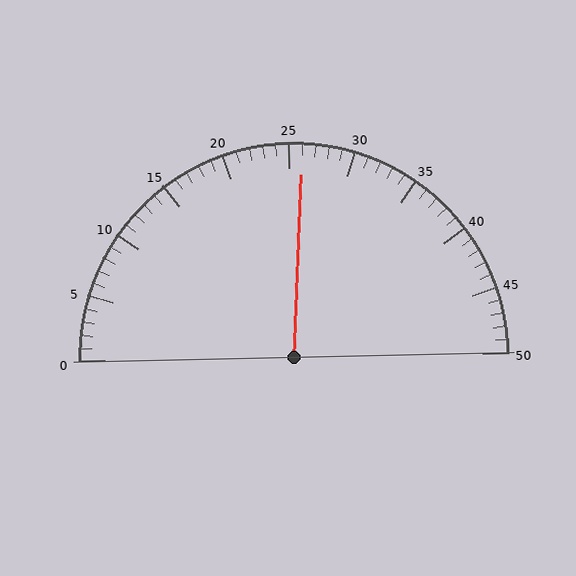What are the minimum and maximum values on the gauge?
The gauge ranges from 0 to 50.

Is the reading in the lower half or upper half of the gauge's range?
The reading is in the upper half of the range (0 to 50).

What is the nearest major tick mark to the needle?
The nearest major tick mark is 25.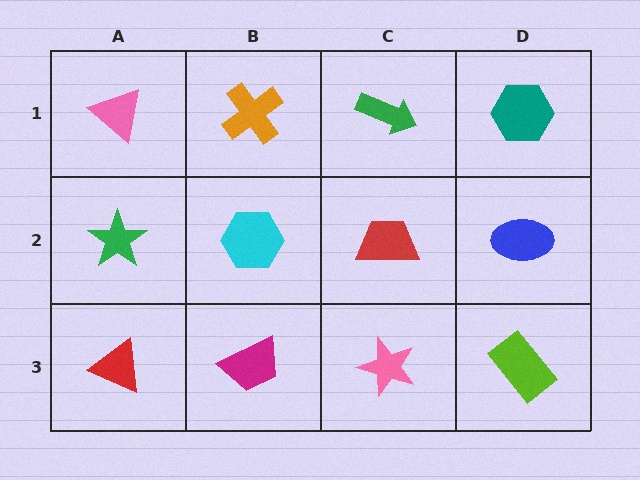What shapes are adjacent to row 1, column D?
A blue ellipse (row 2, column D), a green arrow (row 1, column C).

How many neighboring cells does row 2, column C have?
4.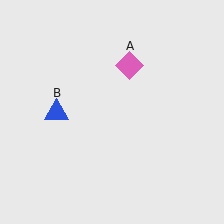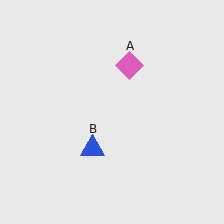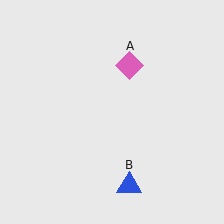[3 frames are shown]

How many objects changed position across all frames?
1 object changed position: blue triangle (object B).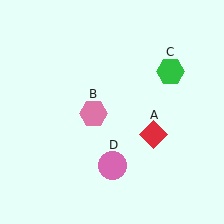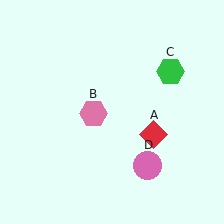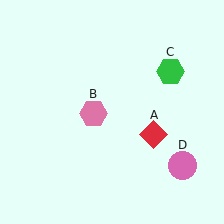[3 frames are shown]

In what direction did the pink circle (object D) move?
The pink circle (object D) moved right.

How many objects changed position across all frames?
1 object changed position: pink circle (object D).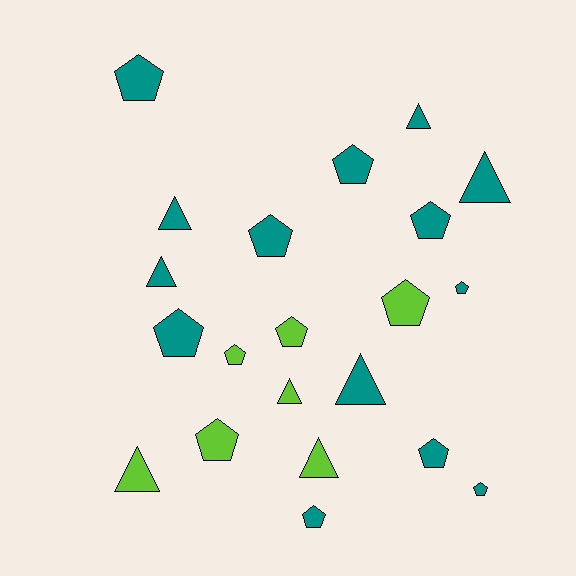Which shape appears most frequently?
Pentagon, with 13 objects.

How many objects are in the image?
There are 21 objects.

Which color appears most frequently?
Teal, with 14 objects.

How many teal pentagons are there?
There are 9 teal pentagons.